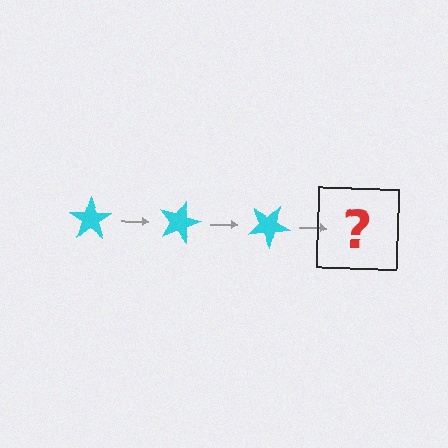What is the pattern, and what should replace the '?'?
The pattern is that the star rotates 15 degrees each step. The '?' should be a cyan star rotated 45 degrees.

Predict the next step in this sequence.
The next step is a cyan star rotated 45 degrees.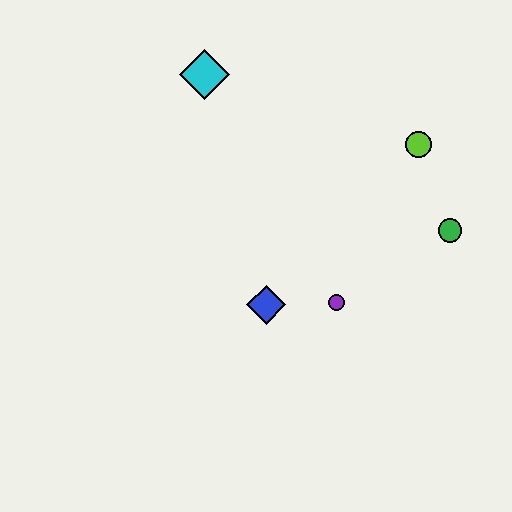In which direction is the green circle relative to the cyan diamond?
The green circle is to the right of the cyan diamond.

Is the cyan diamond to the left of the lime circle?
Yes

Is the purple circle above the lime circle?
No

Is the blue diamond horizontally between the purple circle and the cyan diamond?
Yes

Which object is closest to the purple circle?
The blue diamond is closest to the purple circle.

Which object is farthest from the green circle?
The cyan diamond is farthest from the green circle.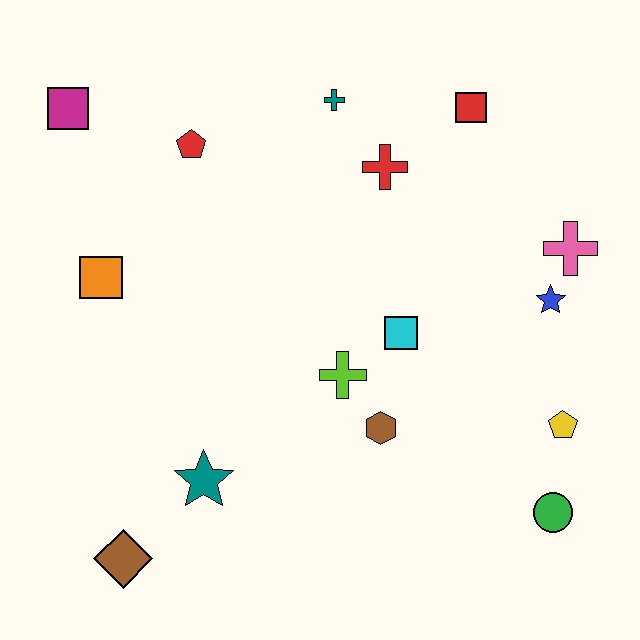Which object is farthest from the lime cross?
The magenta square is farthest from the lime cross.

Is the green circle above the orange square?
No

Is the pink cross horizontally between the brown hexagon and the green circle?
No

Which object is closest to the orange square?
The red pentagon is closest to the orange square.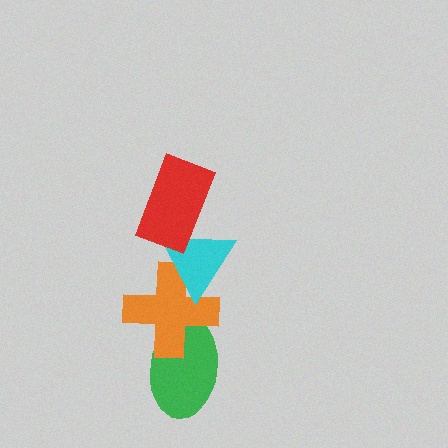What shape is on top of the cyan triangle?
The red rectangle is on top of the cyan triangle.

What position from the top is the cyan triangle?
The cyan triangle is 2nd from the top.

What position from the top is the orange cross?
The orange cross is 3rd from the top.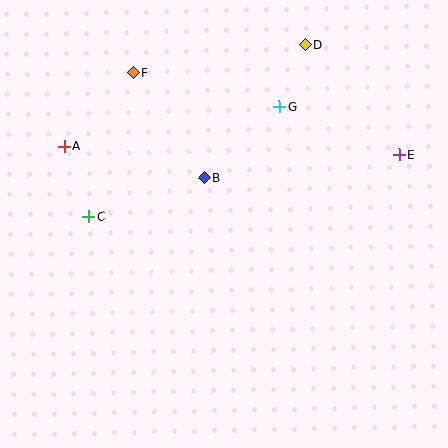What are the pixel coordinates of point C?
Point C is at (89, 217).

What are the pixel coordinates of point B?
Point B is at (204, 178).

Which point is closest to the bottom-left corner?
Point C is closest to the bottom-left corner.